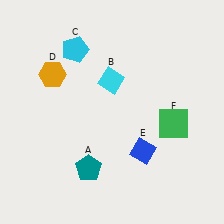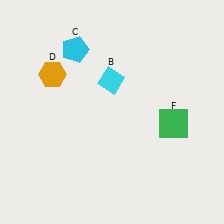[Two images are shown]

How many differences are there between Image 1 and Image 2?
There are 2 differences between the two images.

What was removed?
The blue diamond (E), the teal pentagon (A) were removed in Image 2.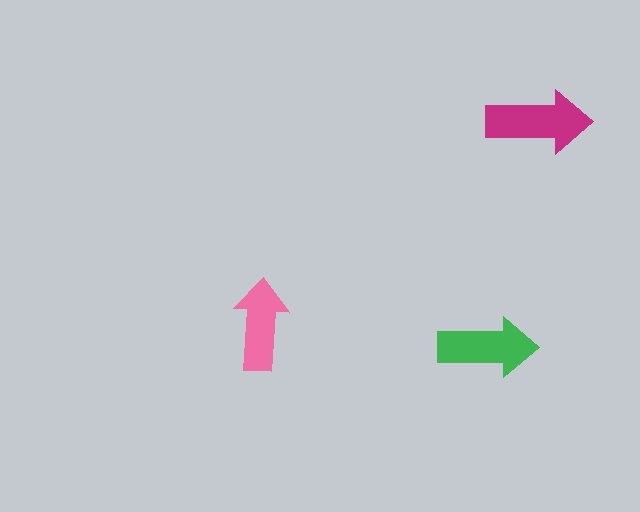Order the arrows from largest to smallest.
the magenta one, the green one, the pink one.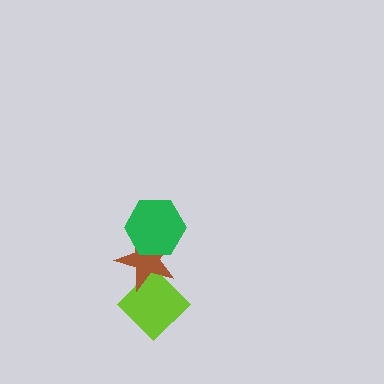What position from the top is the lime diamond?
The lime diamond is 3rd from the top.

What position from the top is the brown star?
The brown star is 2nd from the top.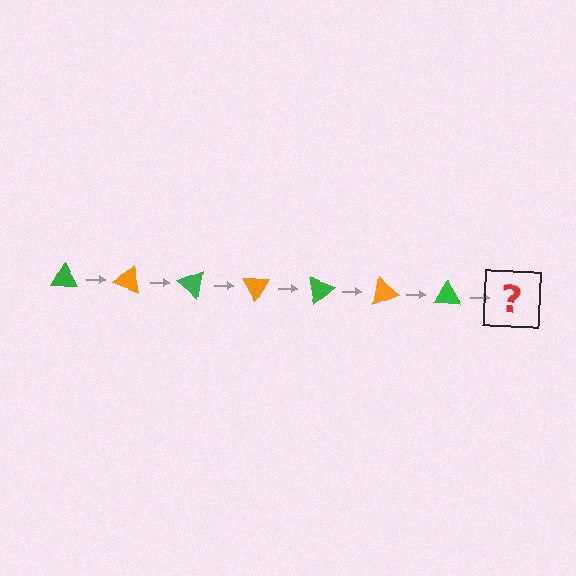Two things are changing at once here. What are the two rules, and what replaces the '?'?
The two rules are that it rotates 20 degrees each step and the color cycles through green and orange. The '?' should be an orange triangle, rotated 140 degrees from the start.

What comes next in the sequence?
The next element should be an orange triangle, rotated 140 degrees from the start.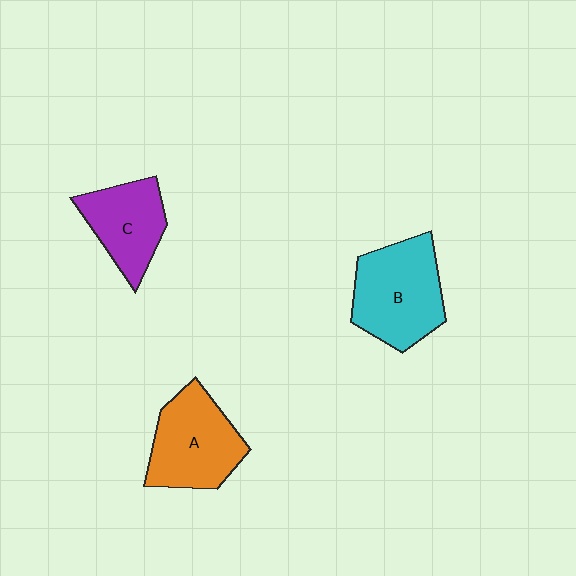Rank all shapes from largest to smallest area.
From largest to smallest: B (cyan), A (orange), C (purple).